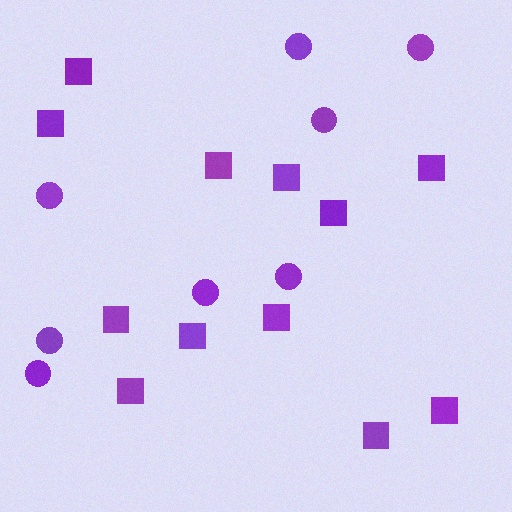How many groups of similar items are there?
There are 2 groups: one group of squares (12) and one group of circles (8).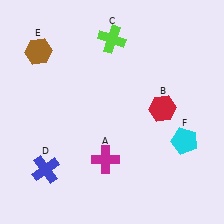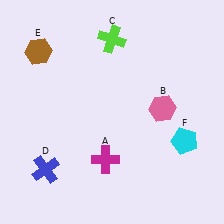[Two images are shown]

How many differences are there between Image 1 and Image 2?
There is 1 difference between the two images.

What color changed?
The hexagon (B) changed from red in Image 1 to pink in Image 2.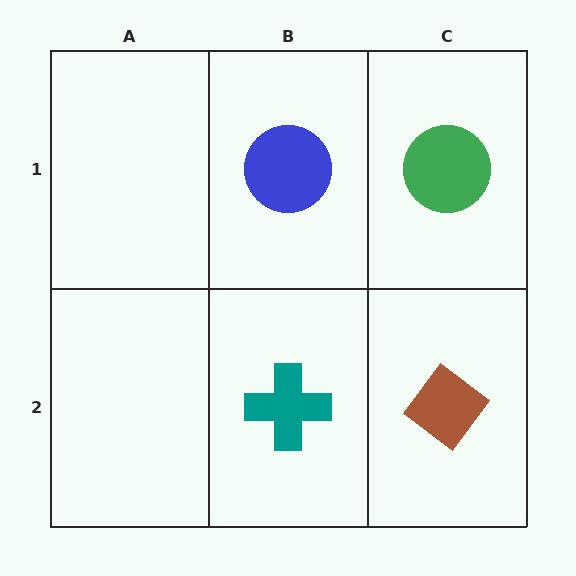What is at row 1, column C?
A green circle.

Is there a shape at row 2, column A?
No, that cell is empty.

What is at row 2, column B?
A teal cross.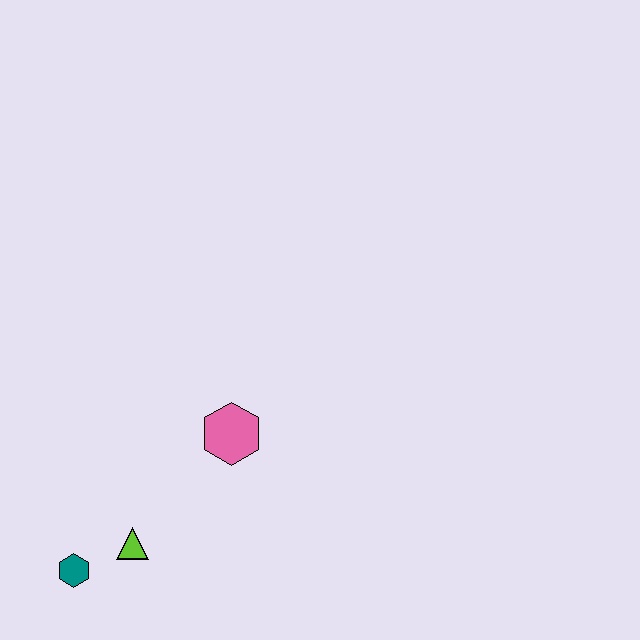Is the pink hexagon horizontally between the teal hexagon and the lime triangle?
No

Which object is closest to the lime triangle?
The teal hexagon is closest to the lime triangle.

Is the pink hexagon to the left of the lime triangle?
No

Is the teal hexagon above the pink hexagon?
No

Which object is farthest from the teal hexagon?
The pink hexagon is farthest from the teal hexagon.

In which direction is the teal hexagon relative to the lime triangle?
The teal hexagon is to the left of the lime triangle.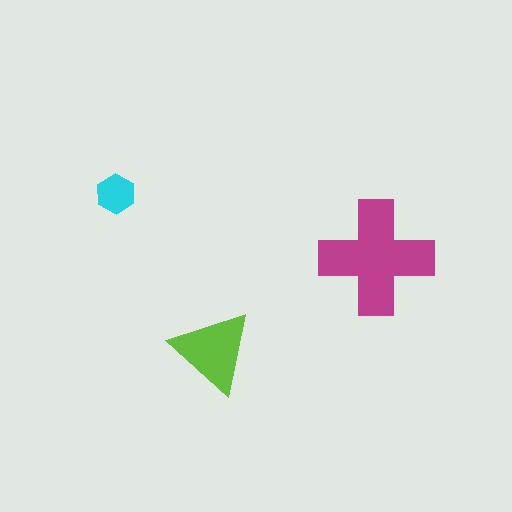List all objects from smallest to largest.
The cyan hexagon, the lime triangle, the magenta cross.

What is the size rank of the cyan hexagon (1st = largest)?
3rd.